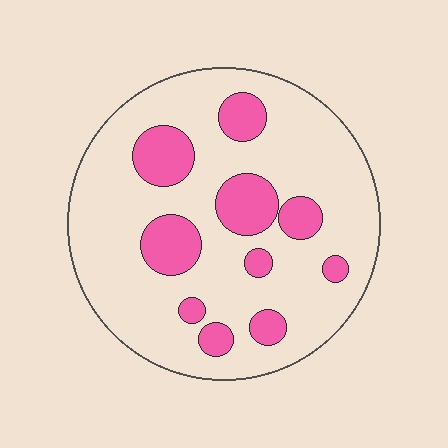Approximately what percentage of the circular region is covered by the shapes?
Approximately 20%.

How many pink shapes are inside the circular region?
10.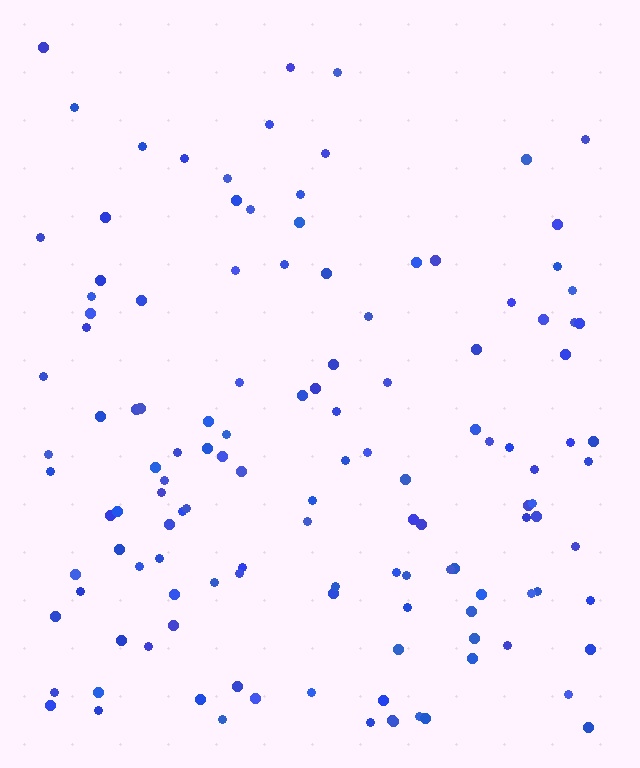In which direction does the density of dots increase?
From top to bottom, with the bottom side densest.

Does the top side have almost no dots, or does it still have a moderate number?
Still a moderate number, just noticeably fewer than the bottom.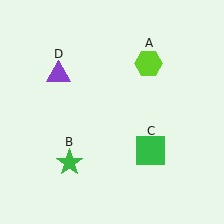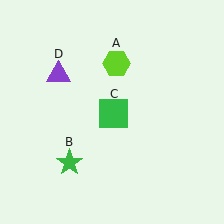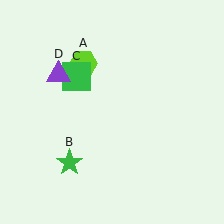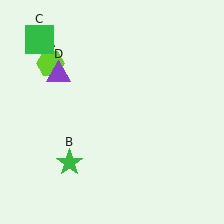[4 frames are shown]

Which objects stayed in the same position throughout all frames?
Green star (object B) and purple triangle (object D) remained stationary.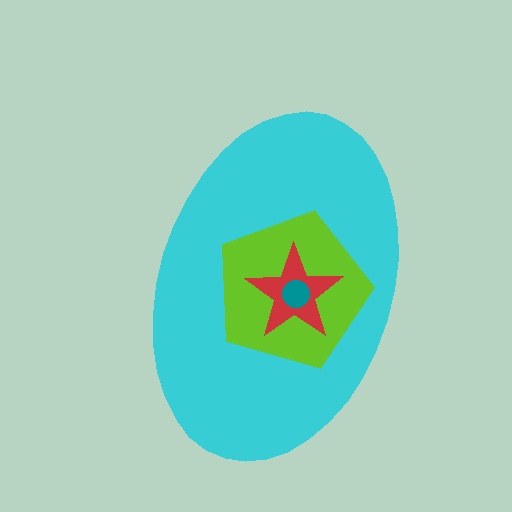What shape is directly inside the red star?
The teal circle.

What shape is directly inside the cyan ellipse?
The lime pentagon.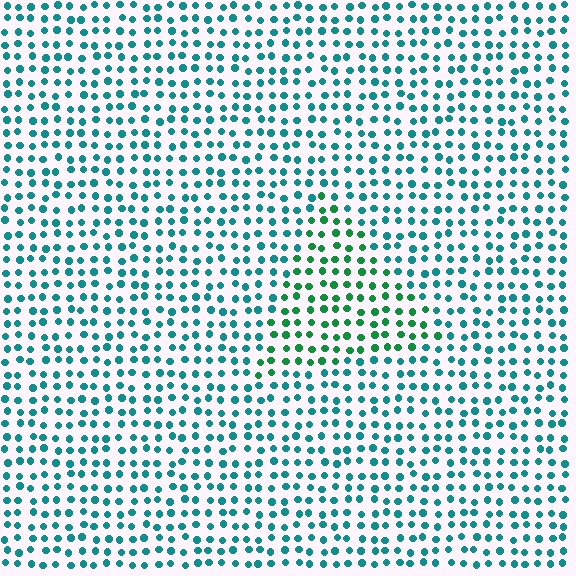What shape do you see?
I see a triangle.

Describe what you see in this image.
The image is filled with small teal elements in a uniform arrangement. A triangle-shaped region is visible where the elements are tinted to a slightly different hue, forming a subtle color boundary.